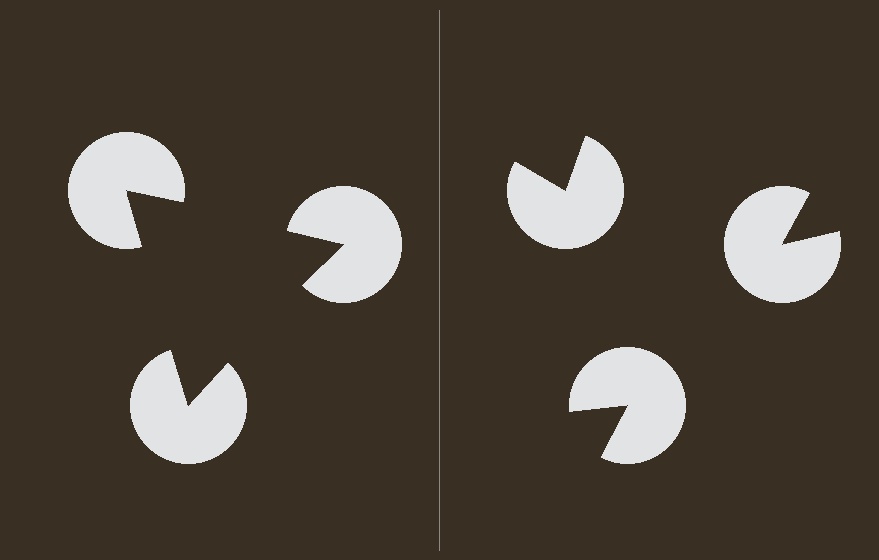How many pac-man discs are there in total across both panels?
6 — 3 on each side.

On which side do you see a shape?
An illusory triangle appears on the left side. On the right side the wedge cuts are rotated, so no coherent shape forms.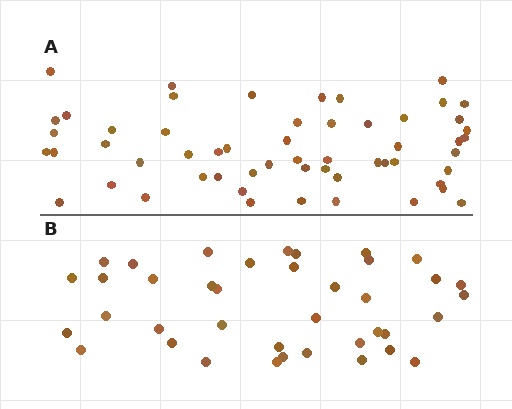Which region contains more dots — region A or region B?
Region A (the top region) has more dots.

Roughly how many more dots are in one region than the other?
Region A has approximately 15 more dots than region B.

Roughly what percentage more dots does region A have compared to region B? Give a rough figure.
About 45% more.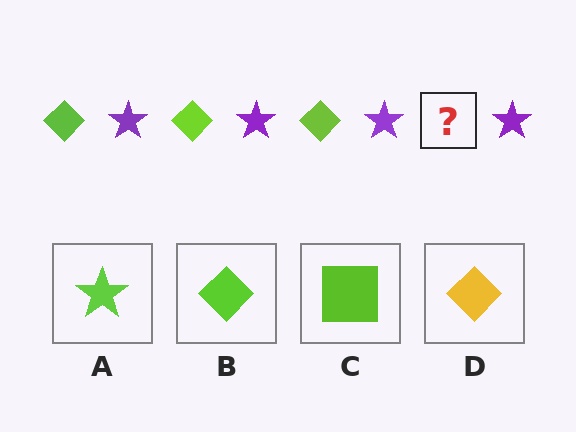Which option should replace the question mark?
Option B.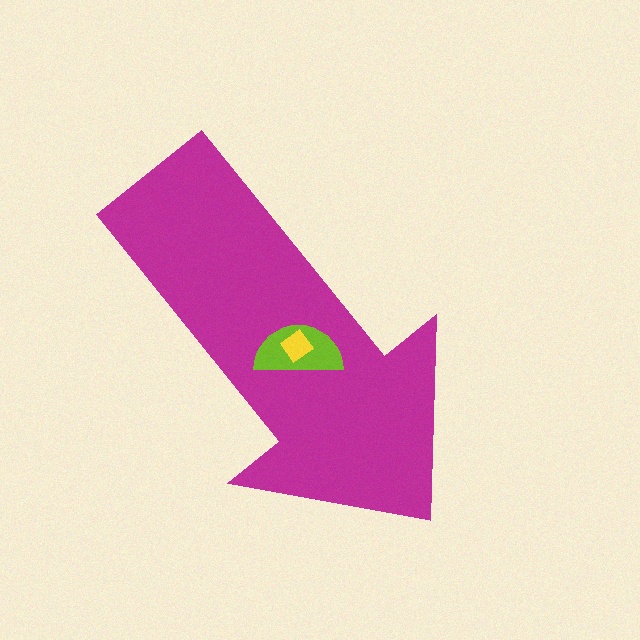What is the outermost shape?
The magenta arrow.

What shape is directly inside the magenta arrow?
The lime semicircle.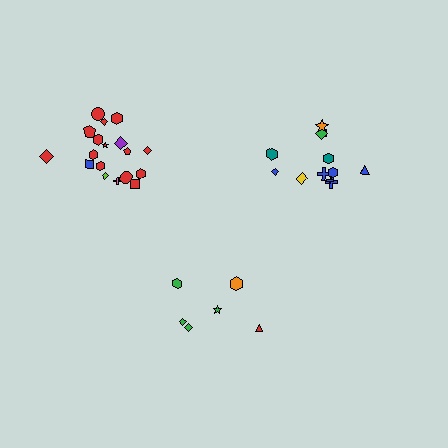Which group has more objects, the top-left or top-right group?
The top-left group.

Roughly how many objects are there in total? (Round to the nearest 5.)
Roughly 35 objects in total.